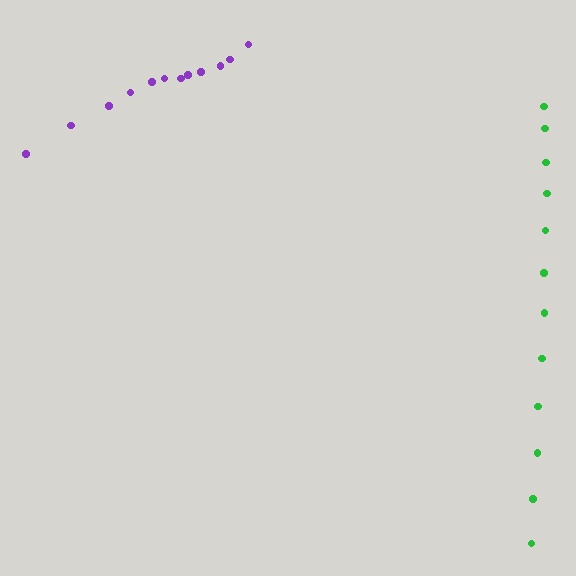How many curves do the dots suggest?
There are 2 distinct paths.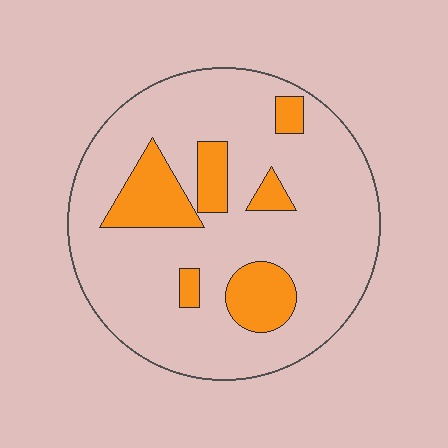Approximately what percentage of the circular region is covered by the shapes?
Approximately 20%.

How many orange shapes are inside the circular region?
6.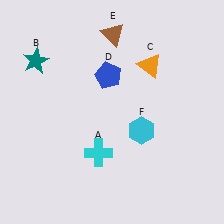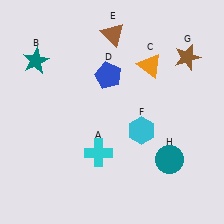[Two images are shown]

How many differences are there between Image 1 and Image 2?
There are 2 differences between the two images.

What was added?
A brown star (G), a teal circle (H) were added in Image 2.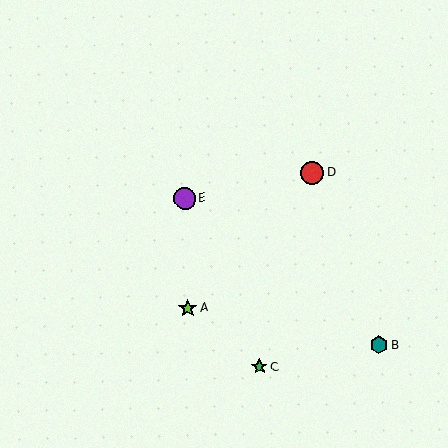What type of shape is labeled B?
Shape B is a teal hexagon.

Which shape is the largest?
The red circle (labeled D) is the largest.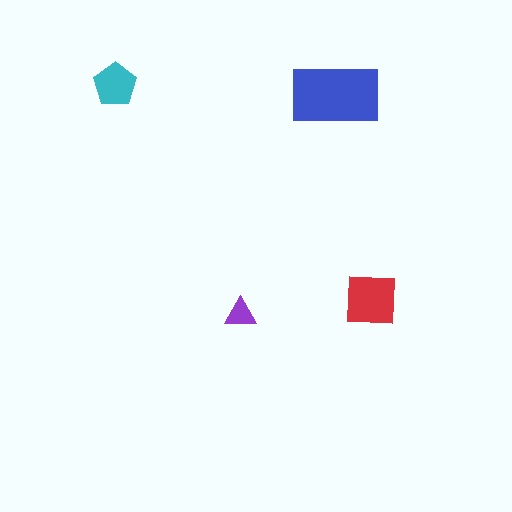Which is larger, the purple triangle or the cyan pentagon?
The cyan pentagon.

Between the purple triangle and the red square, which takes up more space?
The red square.